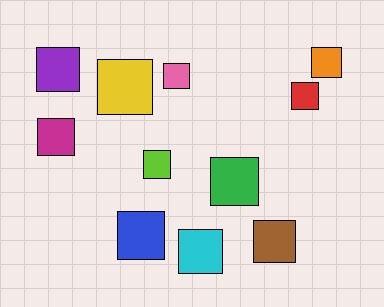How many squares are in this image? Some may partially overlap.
There are 11 squares.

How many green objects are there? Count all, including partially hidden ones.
There is 1 green object.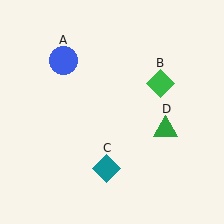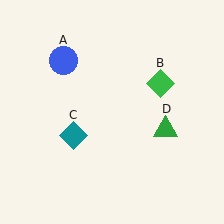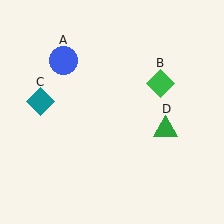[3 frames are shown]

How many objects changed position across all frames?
1 object changed position: teal diamond (object C).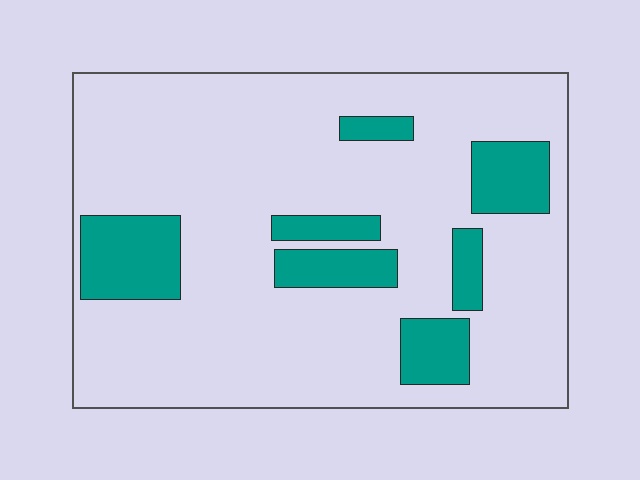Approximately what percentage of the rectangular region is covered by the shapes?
Approximately 20%.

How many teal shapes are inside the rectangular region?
7.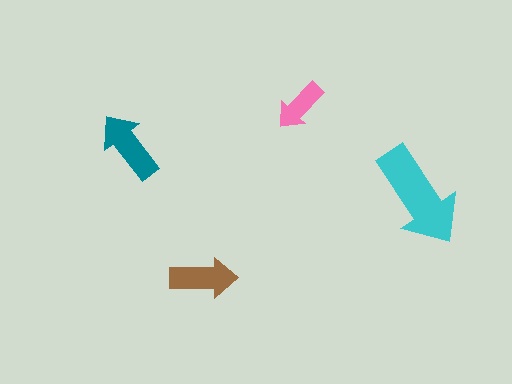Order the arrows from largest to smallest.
the cyan one, the teal one, the brown one, the pink one.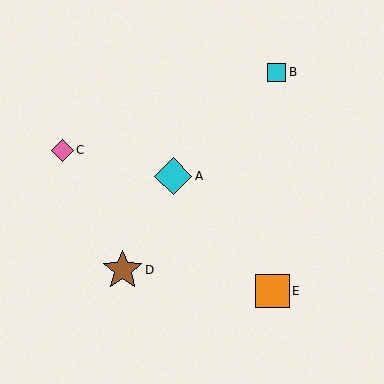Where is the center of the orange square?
The center of the orange square is at (272, 291).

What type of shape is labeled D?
Shape D is a brown star.